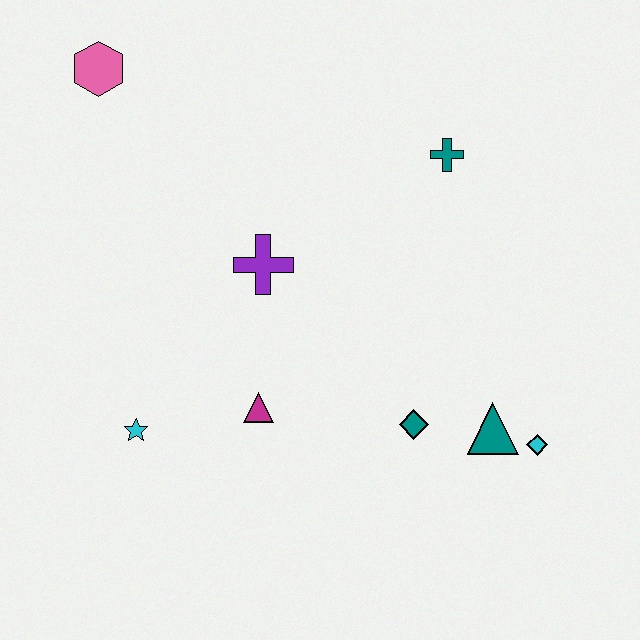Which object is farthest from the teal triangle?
The pink hexagon is farthest from the teal triangle.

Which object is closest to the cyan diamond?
The teal triangle is closest to the cyan diamond.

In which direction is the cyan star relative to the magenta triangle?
The cyan star is to the left of the magenta triangle.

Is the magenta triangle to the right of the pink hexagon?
Yes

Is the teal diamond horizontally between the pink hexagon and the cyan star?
No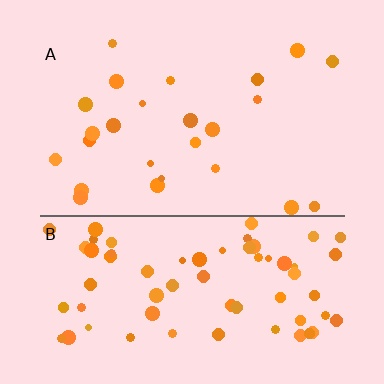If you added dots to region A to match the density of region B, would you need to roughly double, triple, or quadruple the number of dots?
Approximately triple.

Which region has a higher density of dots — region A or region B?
B (the bottom).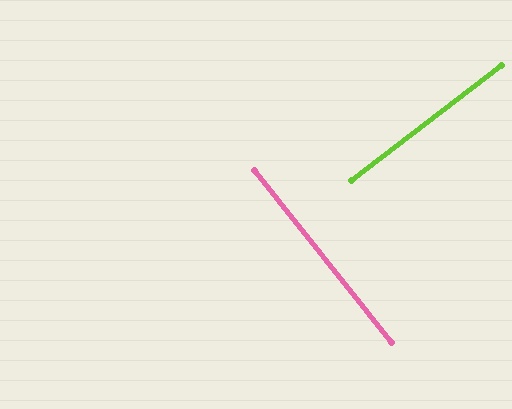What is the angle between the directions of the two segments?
Approximately 89 degrees.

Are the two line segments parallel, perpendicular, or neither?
Perpendicular — they meet at approximately 89°.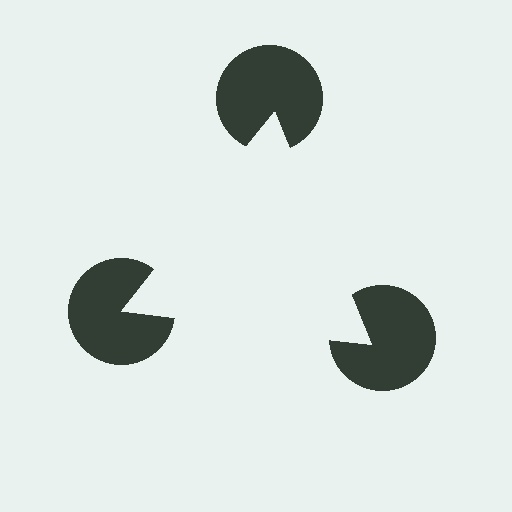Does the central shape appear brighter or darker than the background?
It typically appears slightly brighter than the background, even though no actual brightness change is drawn.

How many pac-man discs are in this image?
There are 3 — one at each vertex of the illusory triangle.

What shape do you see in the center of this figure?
An illusory triangle — its edges are inferred from the aligned wedge cuts in the pac-man discs, not physically drawn.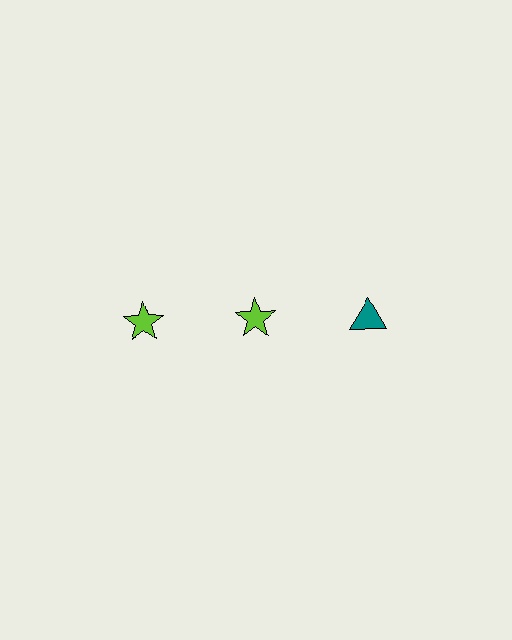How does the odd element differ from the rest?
It differs in both color (teal instead of lime) and shape (triangle instead of star).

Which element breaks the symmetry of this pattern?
The teal triangle in the top row, center column breaks the symmetry. All other shapes are lime stars.